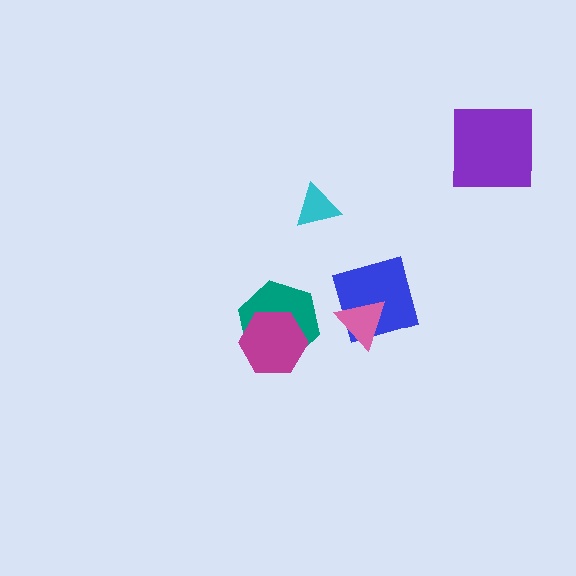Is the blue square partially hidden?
Yes, it is partially covered by another shape.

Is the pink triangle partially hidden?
No, no other shape covers it.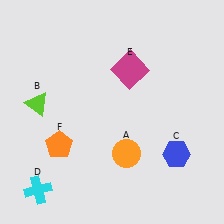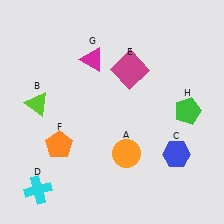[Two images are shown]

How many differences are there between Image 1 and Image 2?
There are 2 differences between the two images.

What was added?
A magenta triangle (G), a green pentagon (H) were added in Image 2.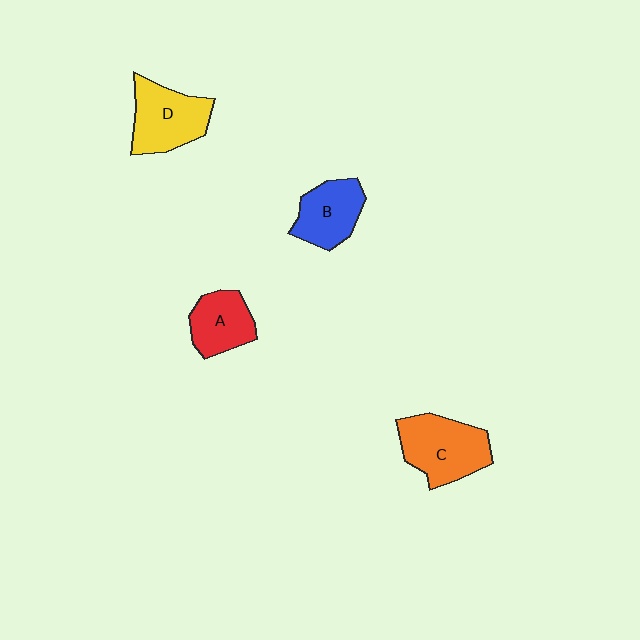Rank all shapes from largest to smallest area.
From largest to smallest: C (orange), D (yellow), B (blue), A (red).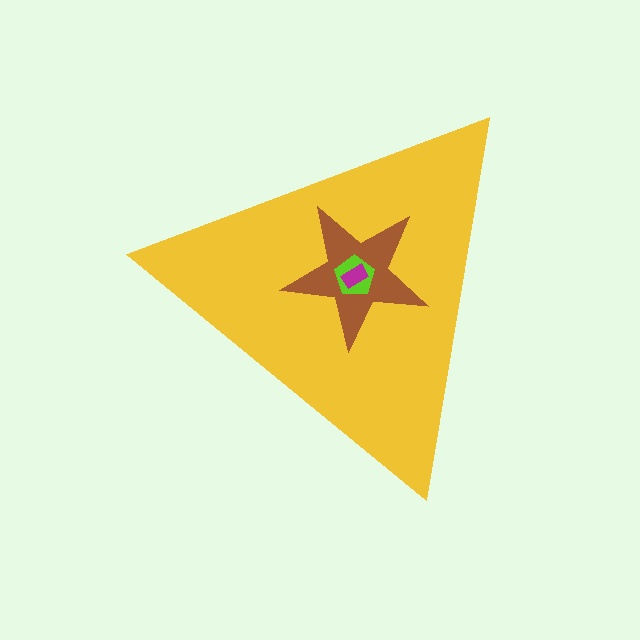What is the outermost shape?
The yellow triangle.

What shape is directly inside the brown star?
The lime pentagon.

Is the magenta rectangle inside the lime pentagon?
Yes.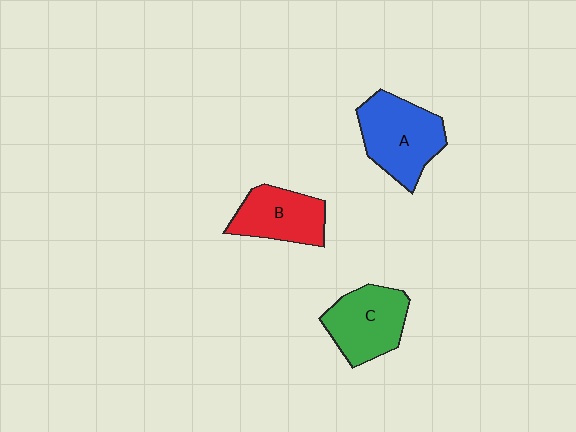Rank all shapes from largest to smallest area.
From largest to smallest: A (blue), C (green), B (red).